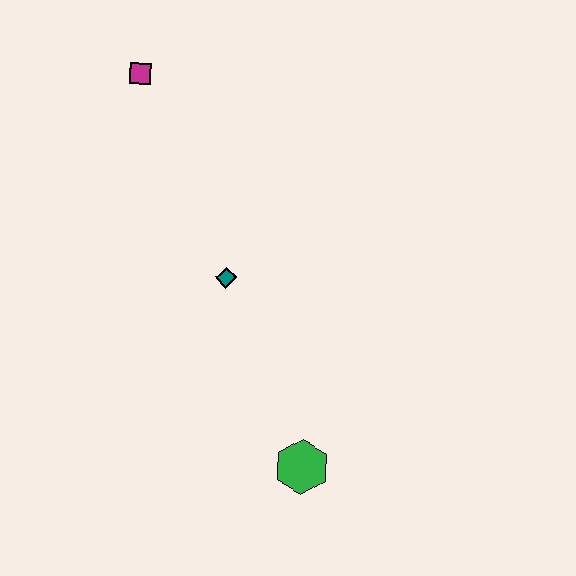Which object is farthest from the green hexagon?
The magenta square is farthest from the green hexagon.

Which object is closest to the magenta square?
The teal diamond is closest to the magenta square.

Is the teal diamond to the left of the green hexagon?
Yes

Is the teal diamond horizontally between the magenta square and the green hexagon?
Yes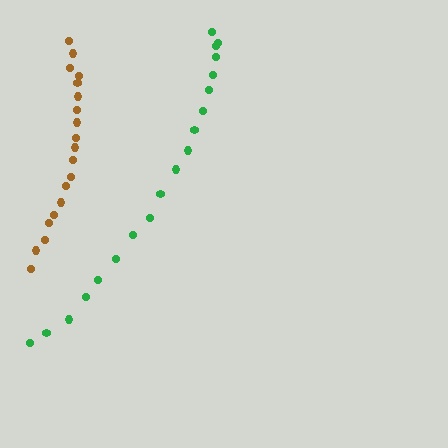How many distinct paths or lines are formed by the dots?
There are 2 distinct paths.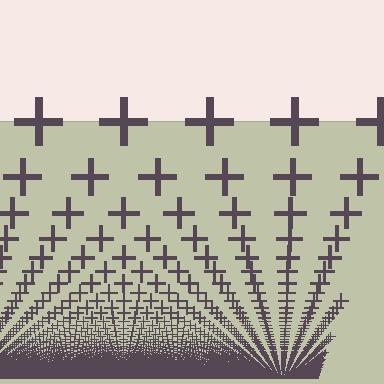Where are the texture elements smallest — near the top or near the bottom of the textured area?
Near the bottom.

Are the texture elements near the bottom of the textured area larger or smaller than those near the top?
Smaller. The gradient is inverted — elements near the bottom are smaller and denser.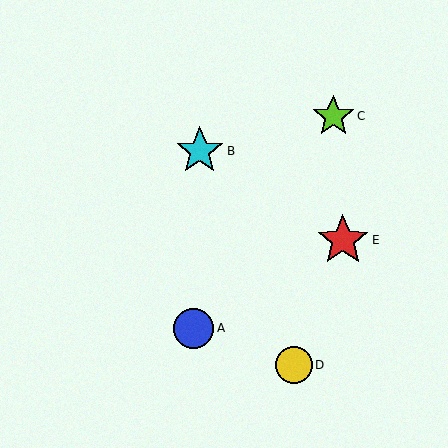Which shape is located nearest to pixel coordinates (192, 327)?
The blue circle (labeled A) at (194, 328) is nearest to that location.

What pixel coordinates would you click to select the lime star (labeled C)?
Click at (333, 116) to select the lime star C.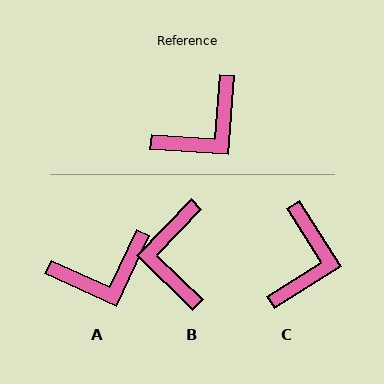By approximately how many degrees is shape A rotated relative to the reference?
Approximately 21 degrees clockwise.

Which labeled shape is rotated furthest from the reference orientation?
B, about 130 degrees away.